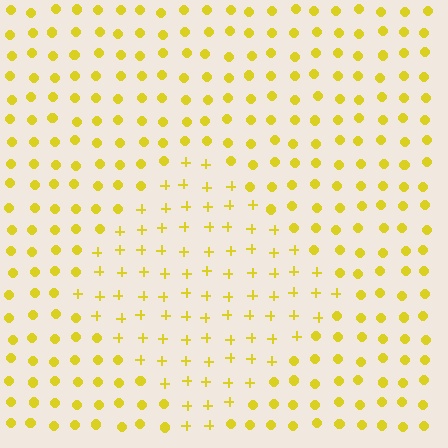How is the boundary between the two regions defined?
The boundary is defined by a change in element shape: plus signs inside vs. circles outside. All elements share the same color and spacing.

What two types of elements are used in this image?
The image uses plus signs inside the diamond region and circles outside it.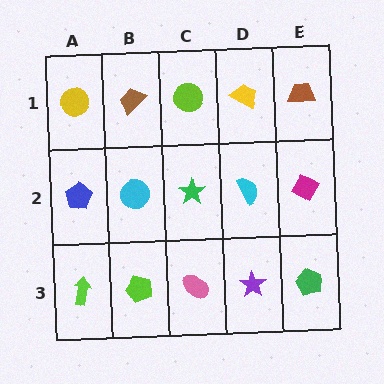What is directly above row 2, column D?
A yellow trapezoid.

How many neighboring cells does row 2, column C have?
4.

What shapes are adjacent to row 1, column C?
A green star (row 2, column C), a brown trapezoid (row 1, column B), a yellow trapezoid (row 1, column D).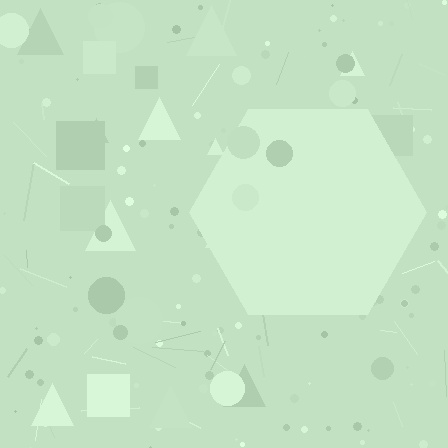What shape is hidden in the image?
A hexagon is hidden in the image.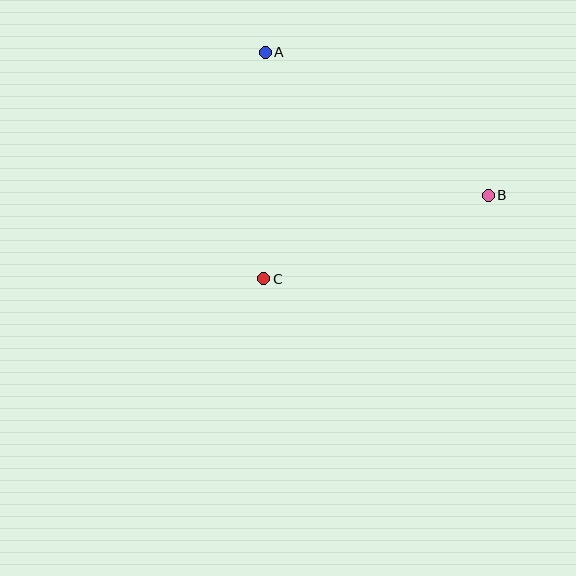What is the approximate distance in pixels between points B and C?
The distance between B and C is approximately 240 pixels.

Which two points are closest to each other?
Points A and C are closest to each other.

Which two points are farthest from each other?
Points A and B are farthest from each other.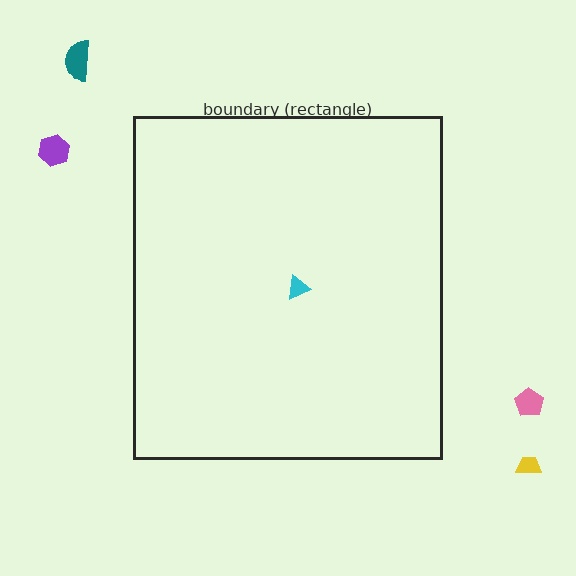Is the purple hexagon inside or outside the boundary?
Outside.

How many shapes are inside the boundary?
1 inside, 4 outside.